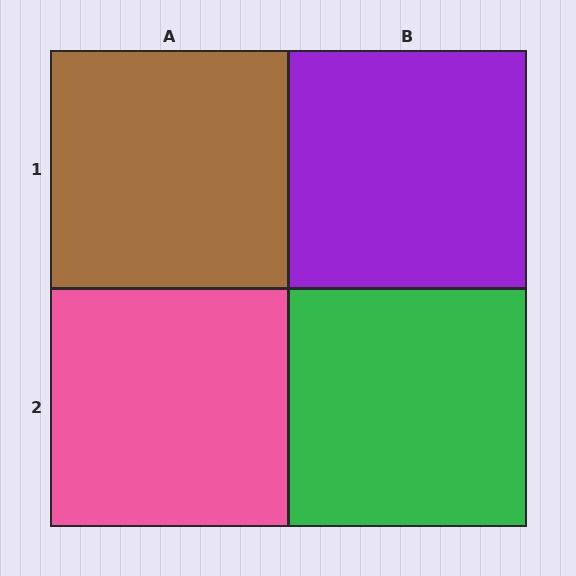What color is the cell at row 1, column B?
Purple.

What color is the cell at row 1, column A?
Brown.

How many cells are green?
1 cell is green.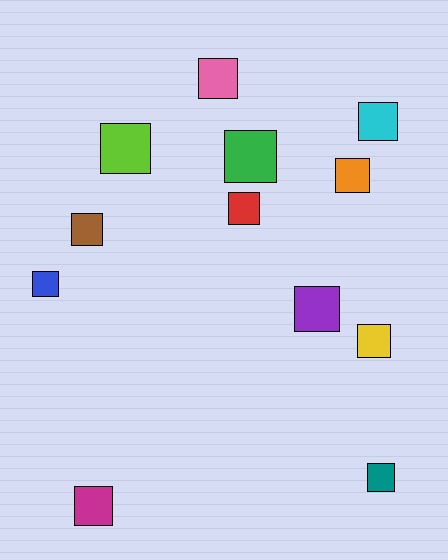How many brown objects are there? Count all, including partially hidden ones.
There is 1 brown object.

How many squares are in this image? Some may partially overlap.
There are 12 squares.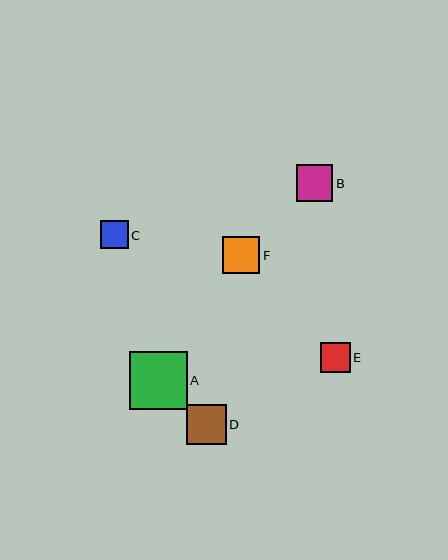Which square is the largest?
Square A is the largest with a size of approximately 58 pixels.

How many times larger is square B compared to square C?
Square B is approximately 1.3 times the size of square C.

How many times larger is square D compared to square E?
Square D is approximately 1.3 times the size of square E.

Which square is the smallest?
Square C is the smallest with a size of approximately 28 pixels.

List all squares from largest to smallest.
From largest to smallest: A, D, F, B, E, C.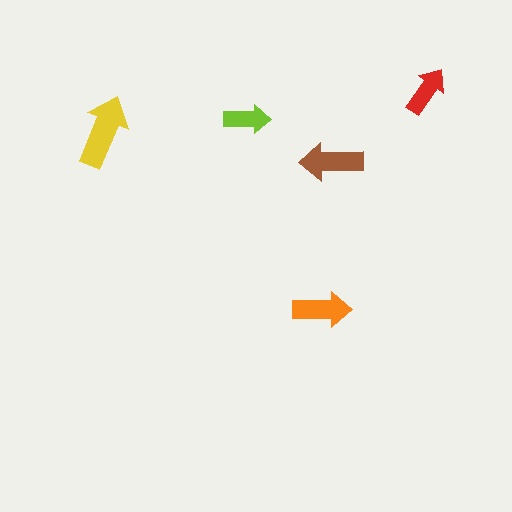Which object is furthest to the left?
The yellow arrow is leftmost.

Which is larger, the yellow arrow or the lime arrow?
The yellow one.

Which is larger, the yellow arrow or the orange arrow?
The yellow one.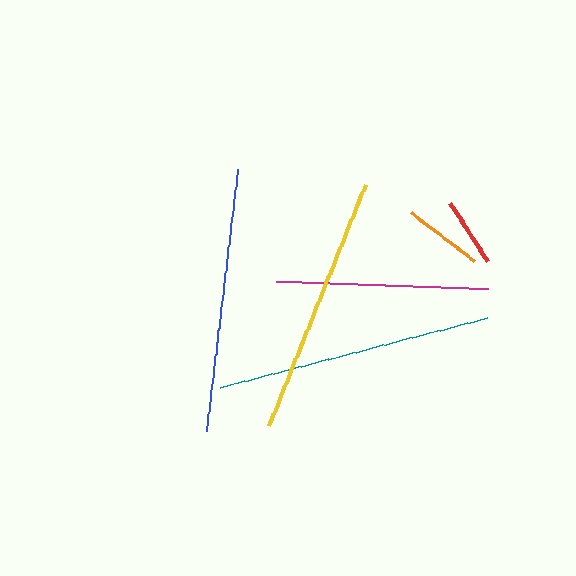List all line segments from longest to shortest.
From longest to shortest: teal, blue, yellow, magenta, orange, red.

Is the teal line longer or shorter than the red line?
The teal line is longer than the red line.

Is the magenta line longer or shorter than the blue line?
The blue line is longer than the magenta line.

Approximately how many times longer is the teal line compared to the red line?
The teal line is approximately 3.9 times the length of the red line.